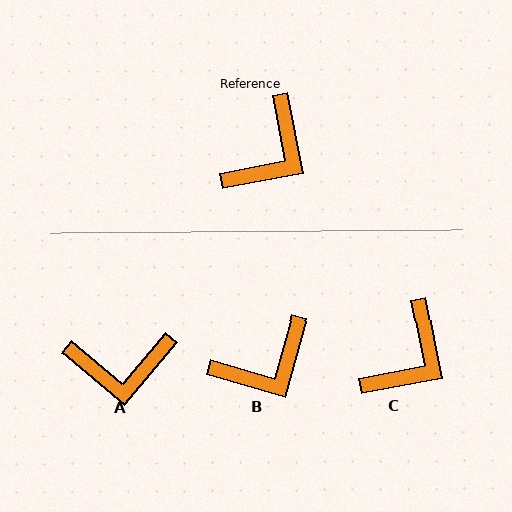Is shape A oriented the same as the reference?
No, it is off by about 51 degrees.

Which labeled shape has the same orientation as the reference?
C.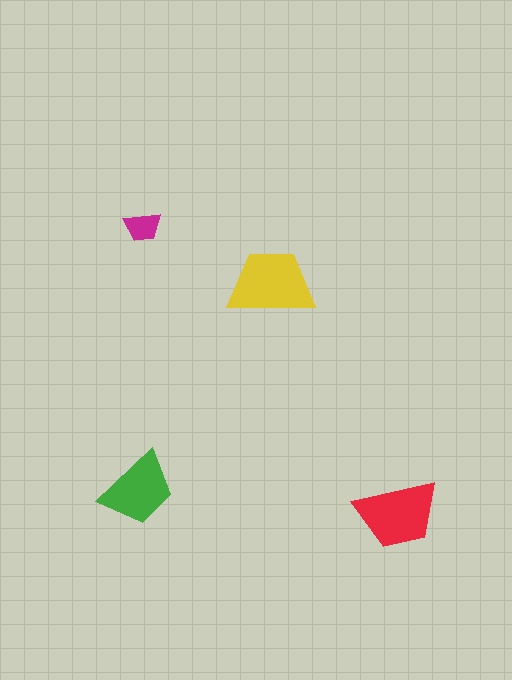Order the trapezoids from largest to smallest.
the yellow one, the red one, the green one, the magenta one.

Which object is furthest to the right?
The red trapezoid is rightmost.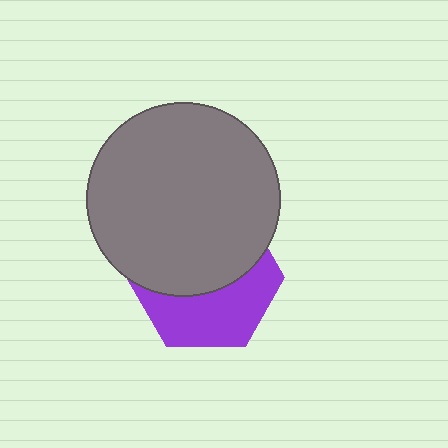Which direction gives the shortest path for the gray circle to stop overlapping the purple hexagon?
Moving up gives the shortest separation.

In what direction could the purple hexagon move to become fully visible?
The purple hexagon could move down. That would shift it out from behind the gray circle entirely.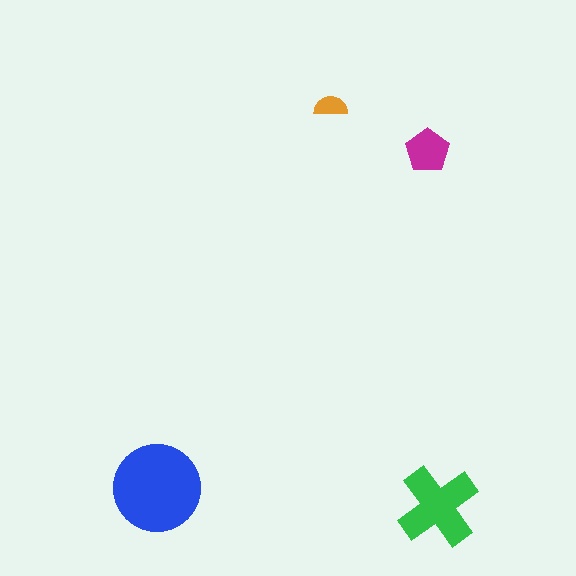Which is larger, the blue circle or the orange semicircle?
The blue circle.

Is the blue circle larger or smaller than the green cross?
Larger.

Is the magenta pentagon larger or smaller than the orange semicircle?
Larger.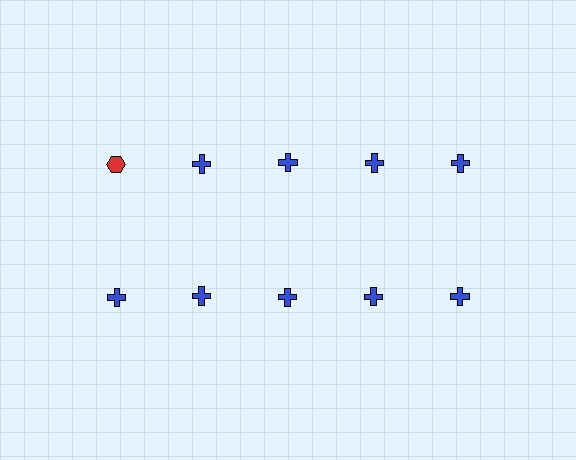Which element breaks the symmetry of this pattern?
The red hexagon in the top row, leftmost column breaks the symmetry. All other shapes are blue crosses.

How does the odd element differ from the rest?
It differs in both color (red instead of blue) and shape (hexagon instead of cross).